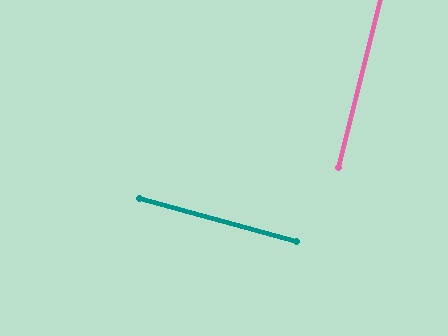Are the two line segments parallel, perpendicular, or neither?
Perpendicular — they meet at approximately 89°.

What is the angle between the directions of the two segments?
Approximately 89 degrees.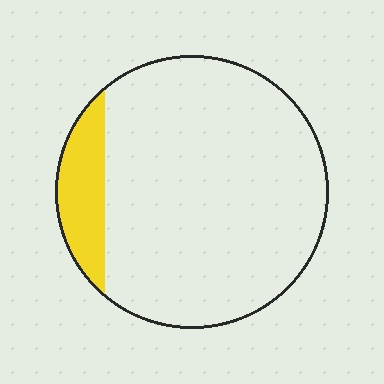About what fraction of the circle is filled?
About one eighth (1/8).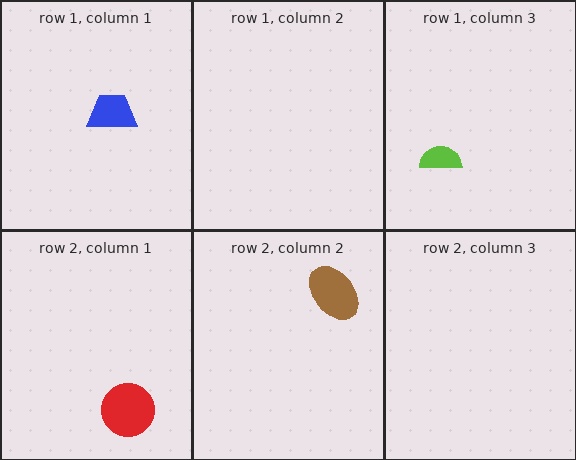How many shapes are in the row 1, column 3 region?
1.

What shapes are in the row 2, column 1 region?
The red circle.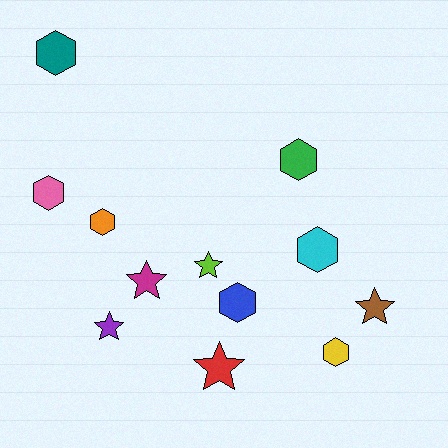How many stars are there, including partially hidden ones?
There are 5 stars.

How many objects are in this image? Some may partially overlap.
There are 12 objects.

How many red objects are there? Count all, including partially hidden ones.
There is 1 red object.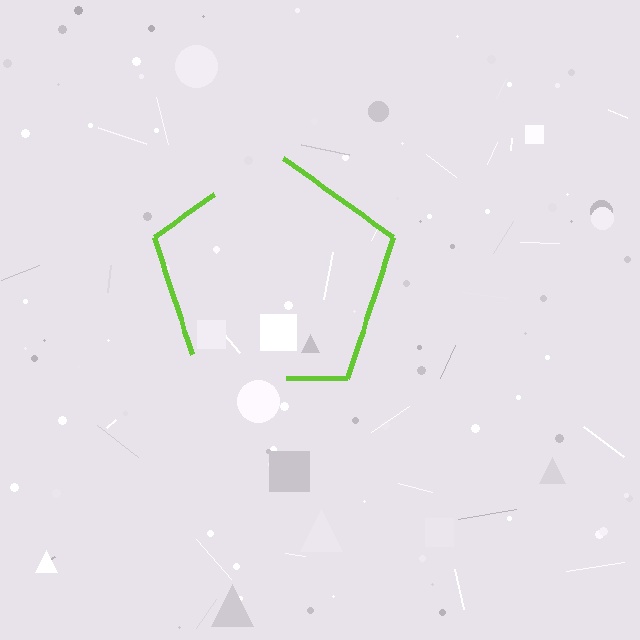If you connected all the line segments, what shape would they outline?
They would outline a pentagon.